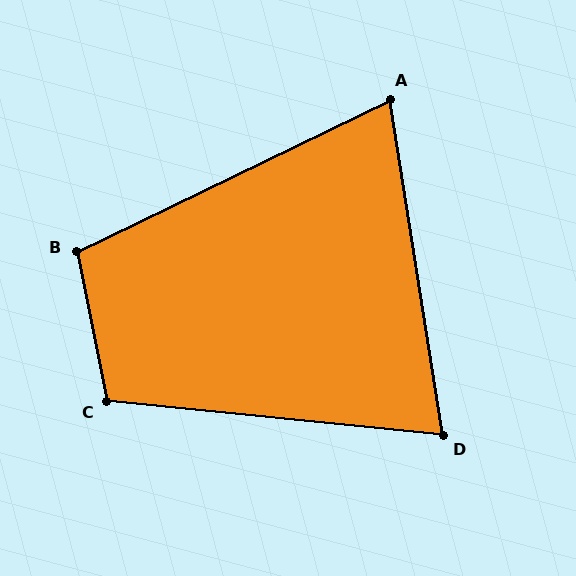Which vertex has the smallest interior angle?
A, at approximately 73 degrees.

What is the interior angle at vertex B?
Approximately 105 degrees (obtuse).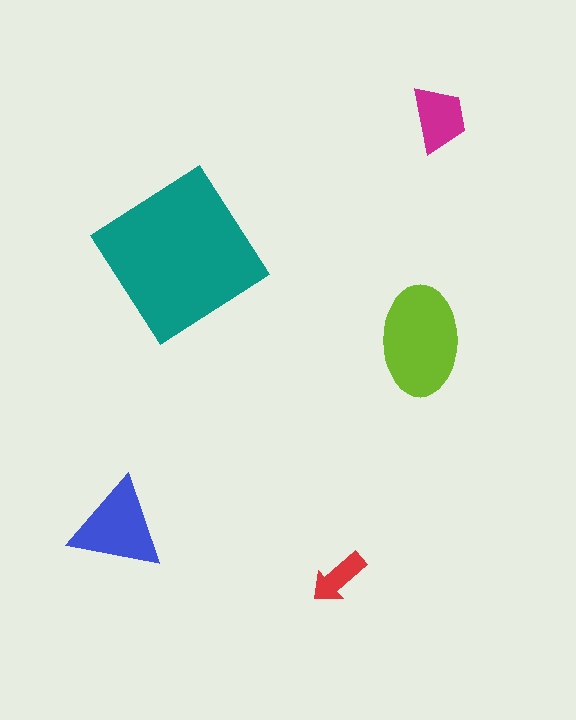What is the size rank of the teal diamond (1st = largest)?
1st.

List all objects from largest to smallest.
The teal diamond, the lime ellipse, the blue triangle, the magenta trapezoid, the red arrow.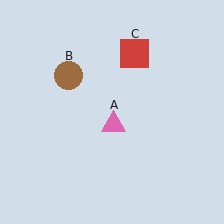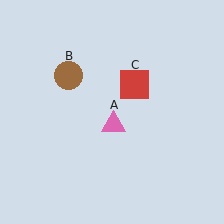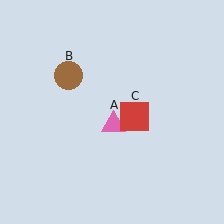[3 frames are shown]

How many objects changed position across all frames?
1 object changed position: red square (object C).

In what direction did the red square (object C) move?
The red square (object C) moved down.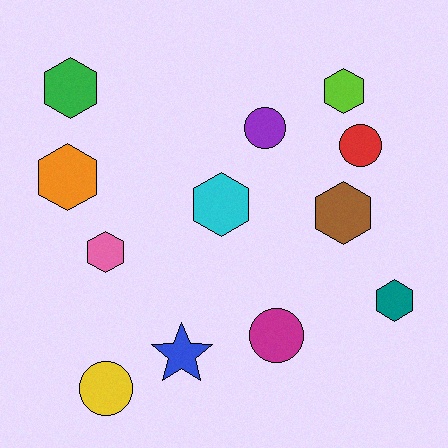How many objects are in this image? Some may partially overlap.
There are 12 objects.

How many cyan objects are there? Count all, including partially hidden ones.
There is 1 cyan object.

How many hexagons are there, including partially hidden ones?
There are 7 hexagons.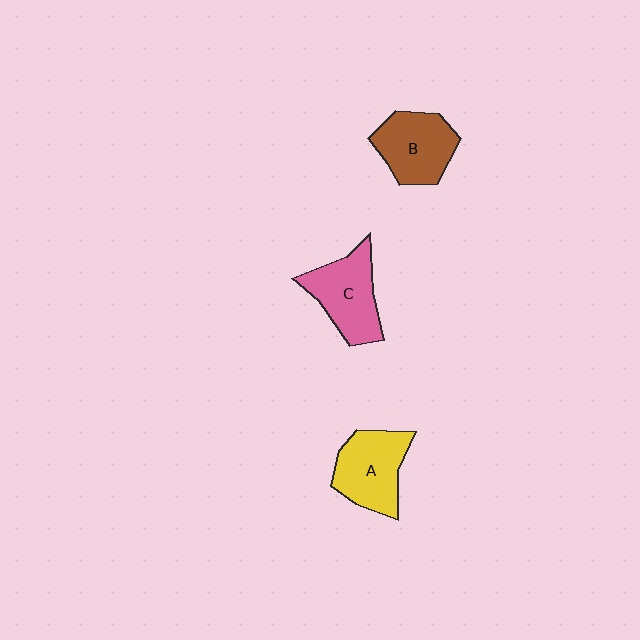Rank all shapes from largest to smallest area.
From largest to smallest: A (yellow), C (pink), B (brown).